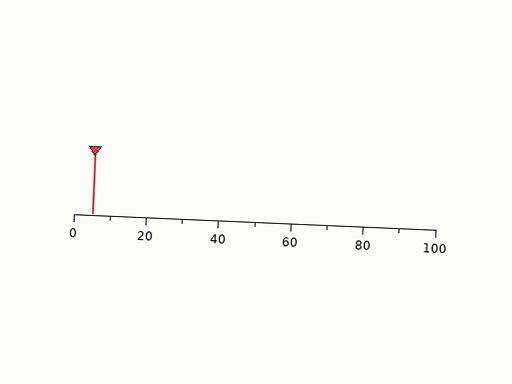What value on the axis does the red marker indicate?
The marker indicates approximately 5.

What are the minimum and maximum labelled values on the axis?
The axis runs from 0 to 100.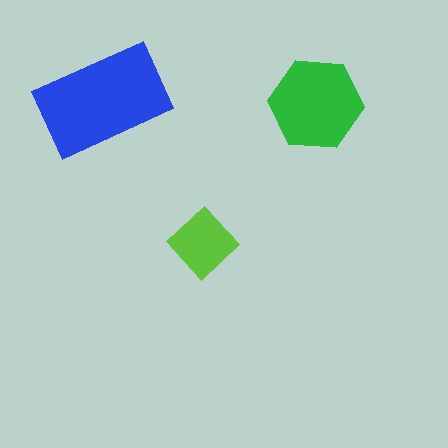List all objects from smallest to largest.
The lime diamond, the green hexagon, the blue rectangle.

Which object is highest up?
The blue rectangle is topmost.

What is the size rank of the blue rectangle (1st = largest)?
1st.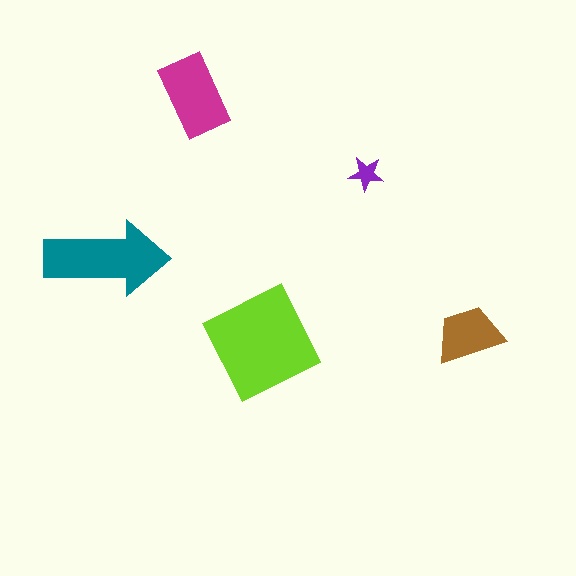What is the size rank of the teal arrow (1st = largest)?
2nd.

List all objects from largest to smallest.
The lime square, the teal arrow, the magenta rectangle, the brown trapezoid, the purple star.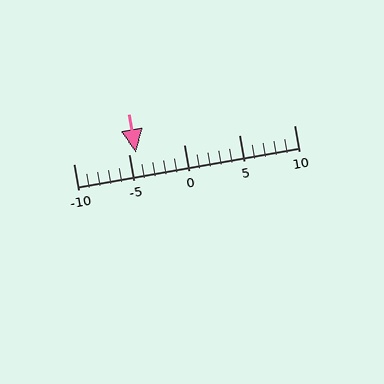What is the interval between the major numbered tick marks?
The major tick marks are spaced 5 units apart.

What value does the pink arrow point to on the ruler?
The pink arrow points to approximately -4.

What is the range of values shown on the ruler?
The ruler shows values from -10 to 10.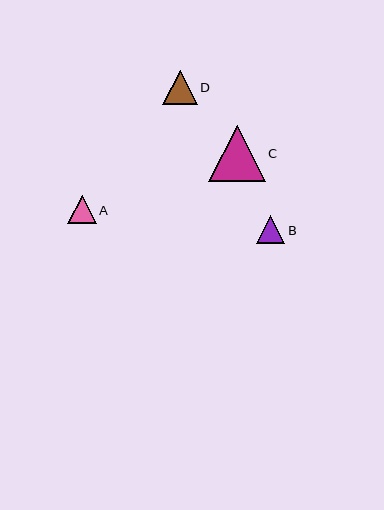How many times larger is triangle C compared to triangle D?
Triangle C is approximately 1.6 times the size of triangle D.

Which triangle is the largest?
Triangle C is the largest with a size of approximately 56 pixels.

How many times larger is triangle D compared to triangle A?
Triangle D is approximately 1.2 times the size of triangle A.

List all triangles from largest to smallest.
From largest to smallest: C, D, B, A.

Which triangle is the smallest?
Triangle A is the smallest with a size of approximately 28 pixels.